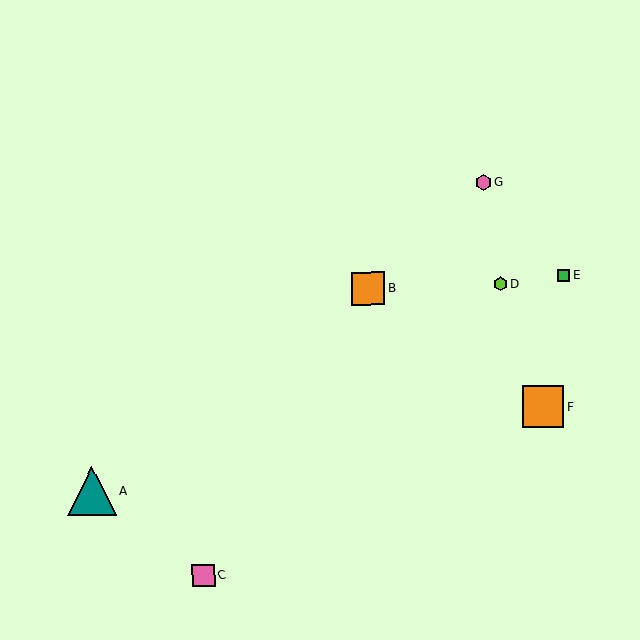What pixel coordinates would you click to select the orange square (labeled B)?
Click at (368, 289) to select the orange square B.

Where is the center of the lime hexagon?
The center of the lime hexagon is at (500, 284).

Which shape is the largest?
The teal triangle (labeled A) is the largest.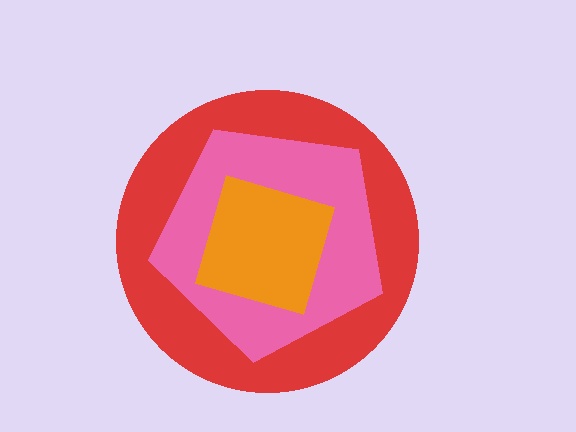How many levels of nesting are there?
3.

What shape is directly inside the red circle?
The pink pentagon.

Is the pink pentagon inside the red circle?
Yes.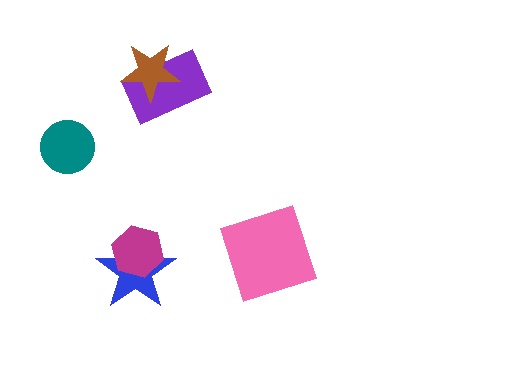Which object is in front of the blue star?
The magenta hexagon is in front of the blue star.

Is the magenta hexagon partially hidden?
No, no other shape covers it.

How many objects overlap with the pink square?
0 objects overlap with the pink square.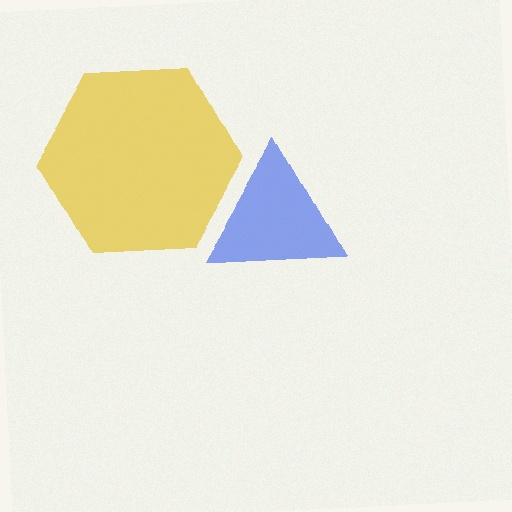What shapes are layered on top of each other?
The layered shapes are: a yellow hexagon, a blue triangle.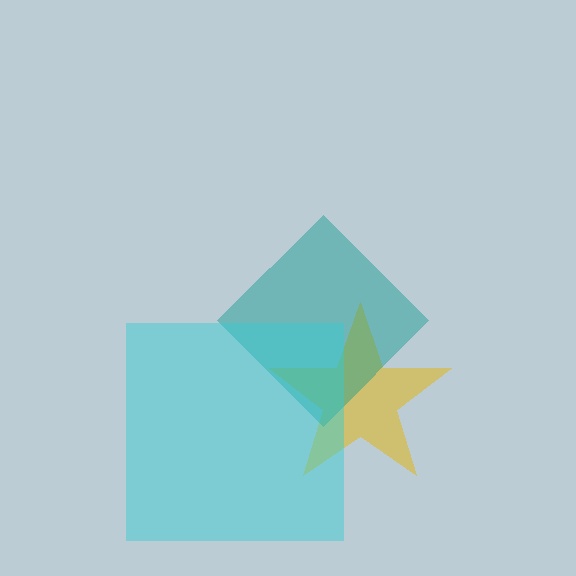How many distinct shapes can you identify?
There are 3 distinct shapes: a yellow star, a teal diamond, a cyan square.